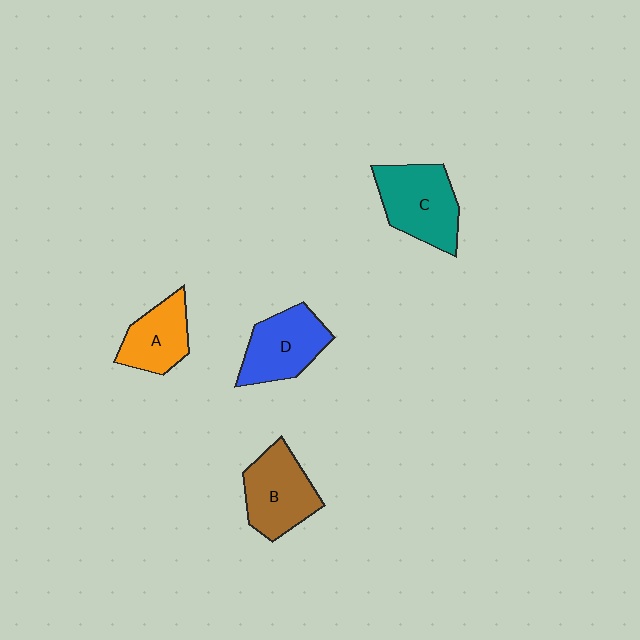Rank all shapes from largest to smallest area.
From largest to smallest: C (teal), B (brown), D (blue), A (orange).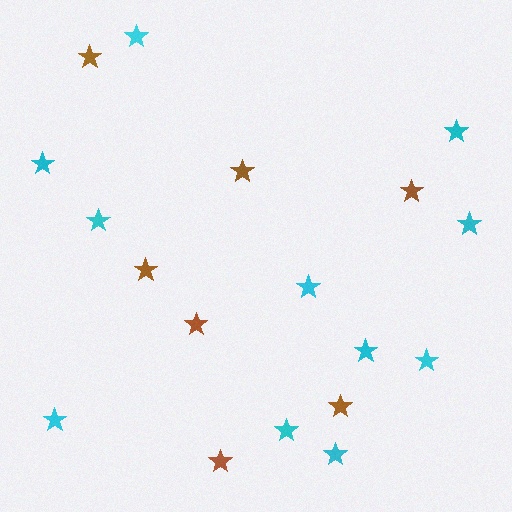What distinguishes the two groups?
There are 2 groups: one group of cyan stars (11) and one group of brown stars (7).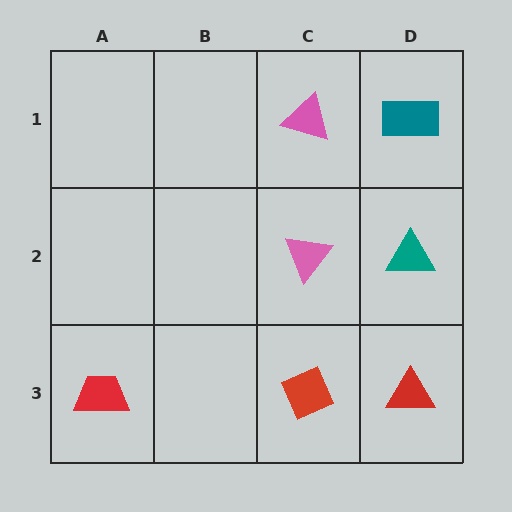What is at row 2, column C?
A pink triangle.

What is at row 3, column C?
A red diamond.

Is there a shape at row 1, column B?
No, that cell is empty.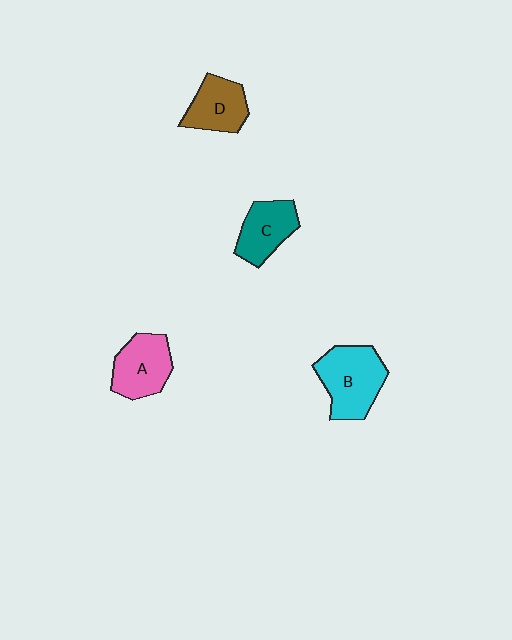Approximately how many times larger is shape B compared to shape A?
Approximately 1.3 times.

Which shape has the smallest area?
Shape D (brown).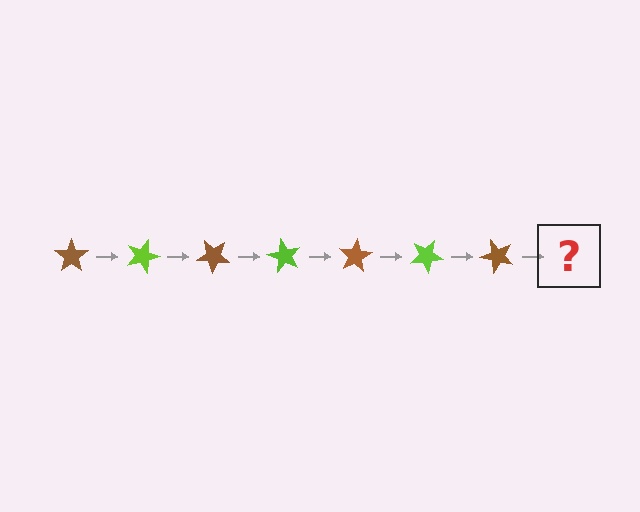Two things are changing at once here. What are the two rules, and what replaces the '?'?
The two rules are that it rotates 20 degrees each step and the color cycles through brown and lime. The '?' should be a lime star, rotated 140 degrees from the start.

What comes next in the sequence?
The next element should be a lime star, rotated 140 degrees from the start.